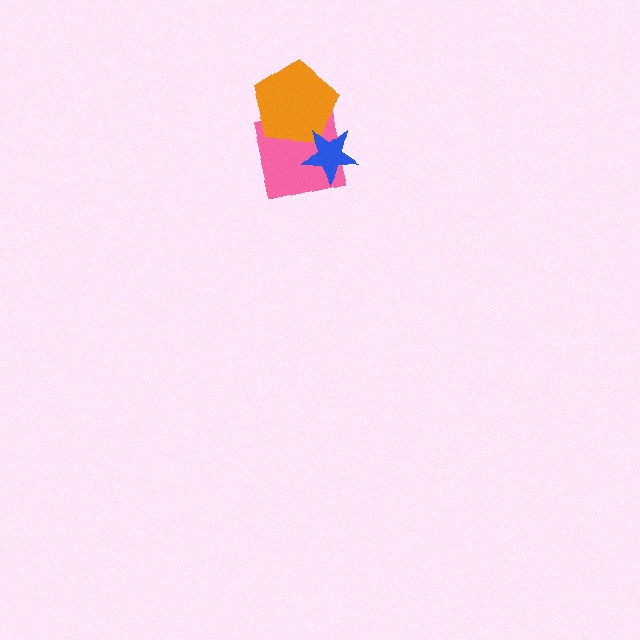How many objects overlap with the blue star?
2 objects overlap with the blue star.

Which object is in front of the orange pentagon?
The blue star is in front of the orange pentagon.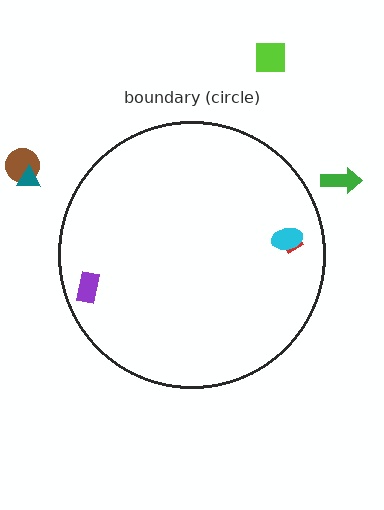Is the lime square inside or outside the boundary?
Outside.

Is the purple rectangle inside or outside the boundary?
Inside.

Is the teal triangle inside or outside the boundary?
Outside.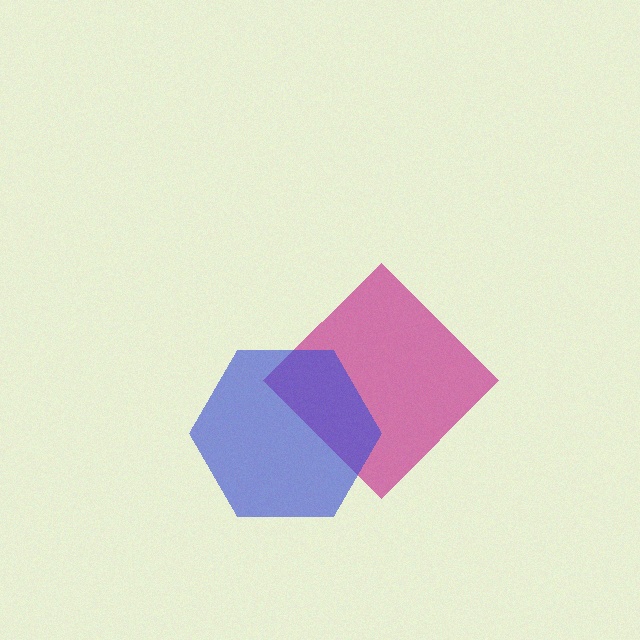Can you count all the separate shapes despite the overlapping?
Yes, there are 2 separate shapes.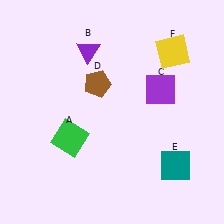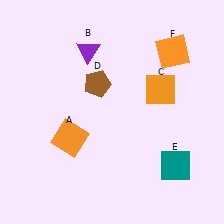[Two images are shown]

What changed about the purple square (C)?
In Image 1, C is purple. In Image 2, it changed to orange.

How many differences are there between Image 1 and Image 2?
There are 3 differences between the two images.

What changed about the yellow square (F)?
In Image 1, F is yellow. In Image 2, it changed to orange.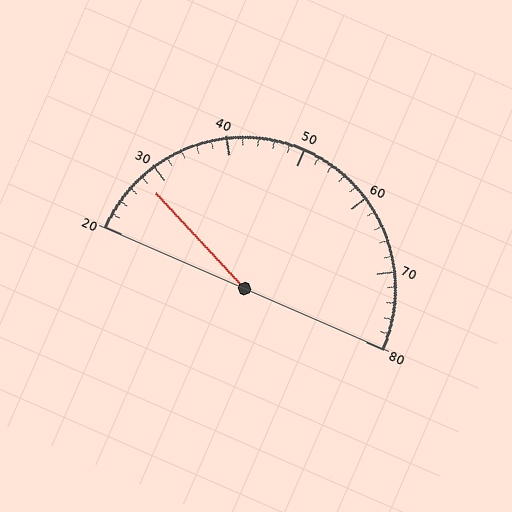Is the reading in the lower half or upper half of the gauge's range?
The reading is in the lower half of the range (20 to 80).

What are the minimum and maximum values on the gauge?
The gauge ranges from 20 to 80.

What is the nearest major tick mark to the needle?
The nearest major tick mark is 30.